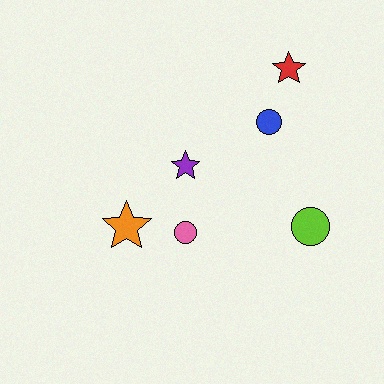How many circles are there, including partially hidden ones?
There are 3 circles.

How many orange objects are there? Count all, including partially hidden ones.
There is 1 orange object.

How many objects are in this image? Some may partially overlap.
There are 6 objects.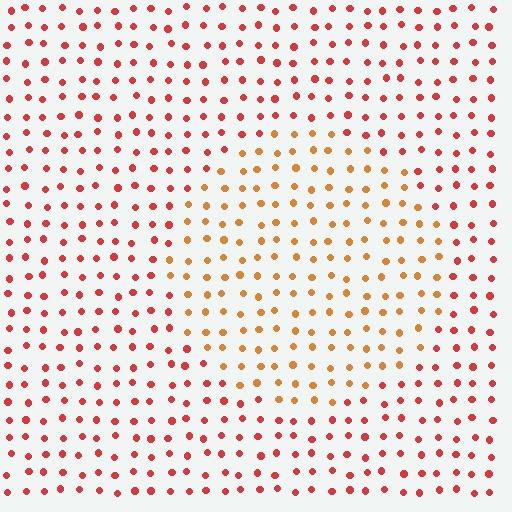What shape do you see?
I see a circle.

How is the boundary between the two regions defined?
The boundary is defined purely by a slight shift in hue (about 32 degrees). Spacing, size, and orientation are identical on both sides.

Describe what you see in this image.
The image is filled with small red elements in a uniform arrangement. A circle-shaped region is visible where the elements are tinted to a slightly different hue, forming a subtle color boundary.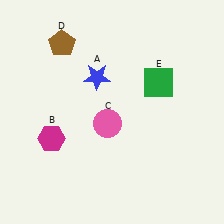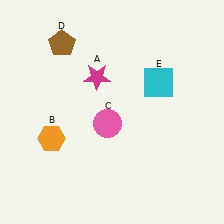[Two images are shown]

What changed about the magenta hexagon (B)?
In Image 1, B is magenta. In Image 2, it changed to orange.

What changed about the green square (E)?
In Image 1, E is green. In Image 2, it changed to cyan.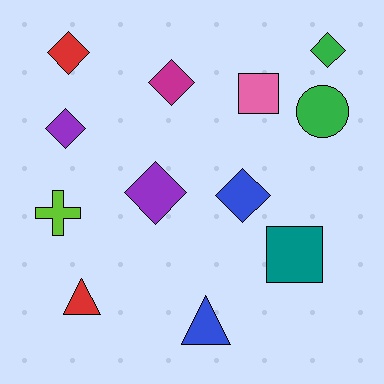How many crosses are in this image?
There is 1 cross.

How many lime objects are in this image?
There is 1 lime object.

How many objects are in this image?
There are 12 objects.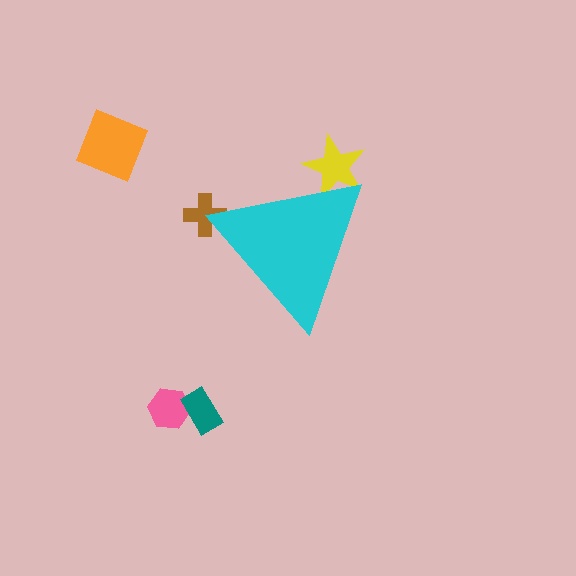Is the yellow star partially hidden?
Yes, the yellow star is partially hidden behind the cyan triangle.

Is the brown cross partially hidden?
Yes, the brown cross is partially hidden behind the cyan triangle.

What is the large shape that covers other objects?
A cyan triangle.